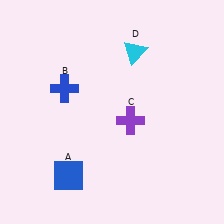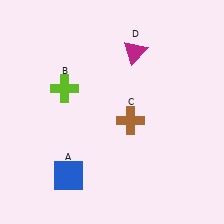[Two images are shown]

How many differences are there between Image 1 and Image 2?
There are 3 differences between the two images.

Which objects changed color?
B changed from blue to lime. C changed from purple to brown. D changed from cyan to magenta.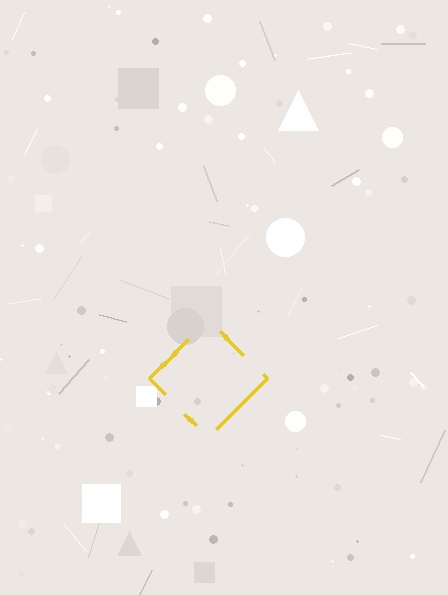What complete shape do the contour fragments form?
The contour fragments form a diamond.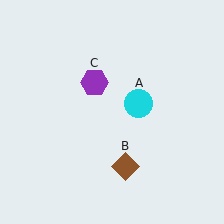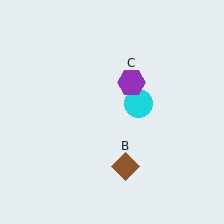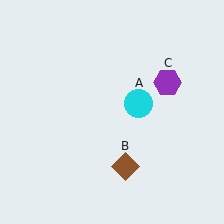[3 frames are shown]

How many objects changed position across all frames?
1 object changed position: purple hexagon (object C).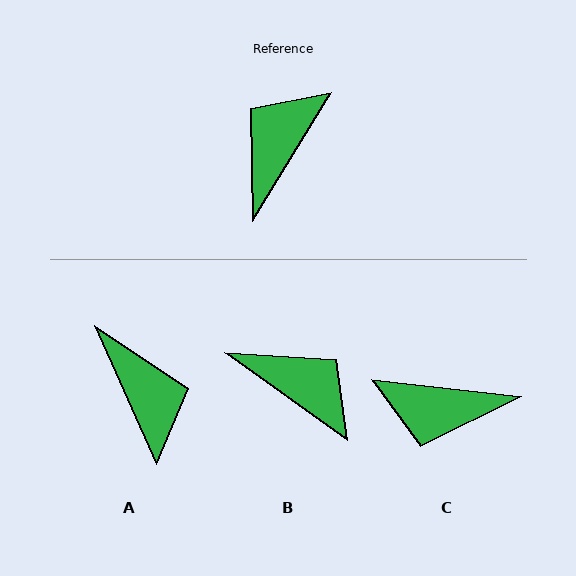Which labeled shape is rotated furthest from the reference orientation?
A, about 124 degrees away.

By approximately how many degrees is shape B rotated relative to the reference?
Approximately 94 degrees clockwise.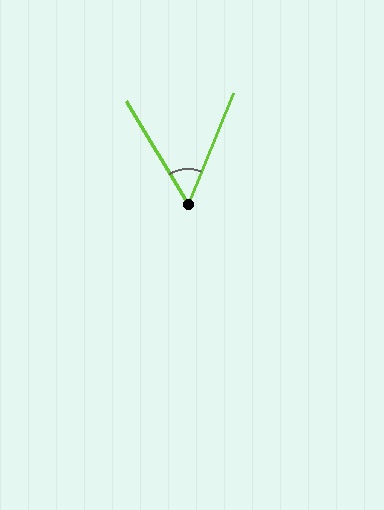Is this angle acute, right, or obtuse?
It is acute.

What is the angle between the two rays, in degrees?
Approximately 53 degrees.